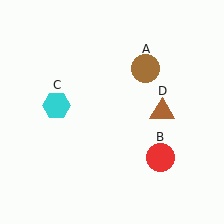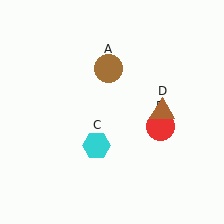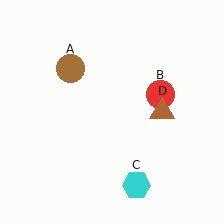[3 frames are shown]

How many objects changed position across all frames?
3 objects changed position: brown circle (object A), red circle (object B), cyan hexagon (object C).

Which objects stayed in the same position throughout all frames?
Brown triangle (object D) remained stationary.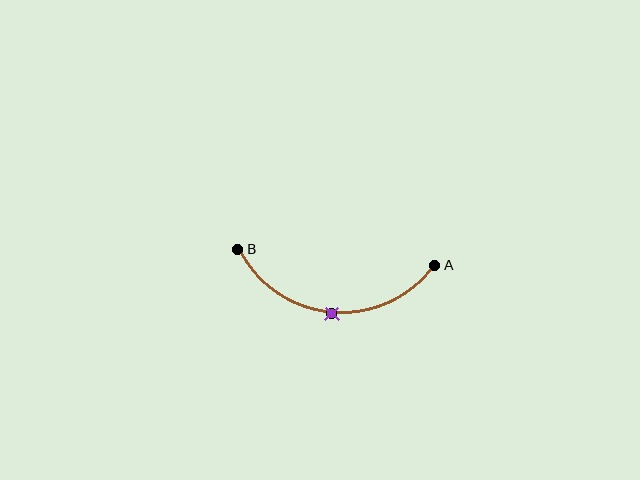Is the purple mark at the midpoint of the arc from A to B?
Yes. The purple mark lies on the arc at equal arc-length from both A and B — it is the arc midpoint.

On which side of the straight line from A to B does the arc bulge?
The arc bulges below the straight line connecting A and B.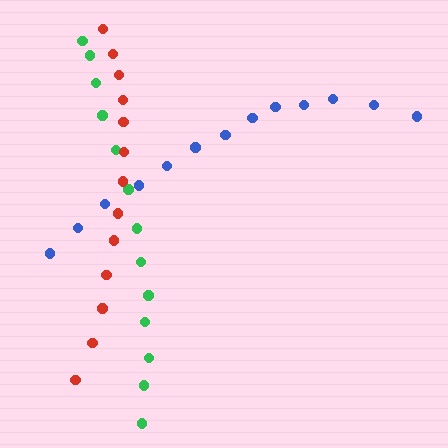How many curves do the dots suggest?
There are 3 distinct paths.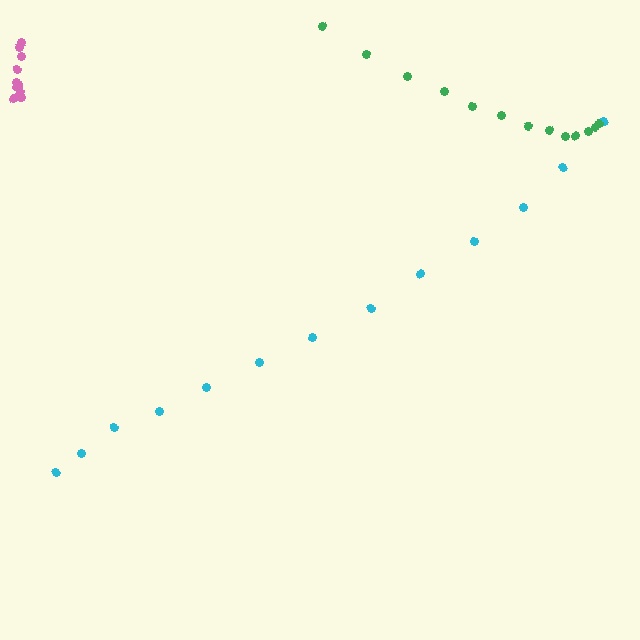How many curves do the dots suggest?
There are 3 distinct paths.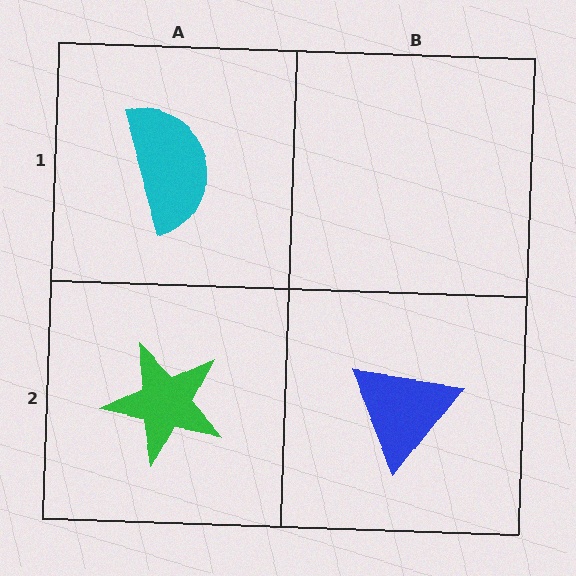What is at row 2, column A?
A green star.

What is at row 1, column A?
A cyan semicircle.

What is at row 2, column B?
A blue triangle.